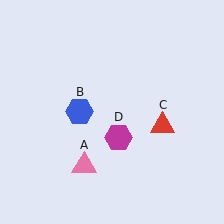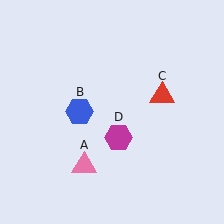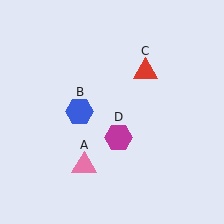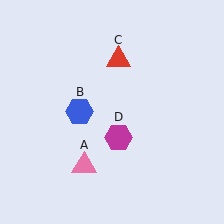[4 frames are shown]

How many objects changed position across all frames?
1 object changed position: red triangle (object C).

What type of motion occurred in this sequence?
The red triangle (object C) rotated counterclockwise around the center of the scene.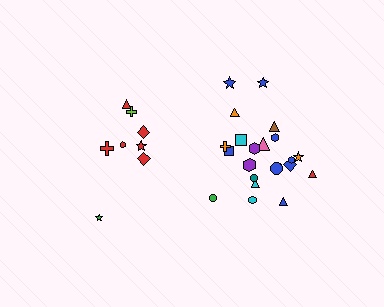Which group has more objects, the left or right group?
The right group.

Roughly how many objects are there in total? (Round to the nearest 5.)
Roughly 30 objects in total.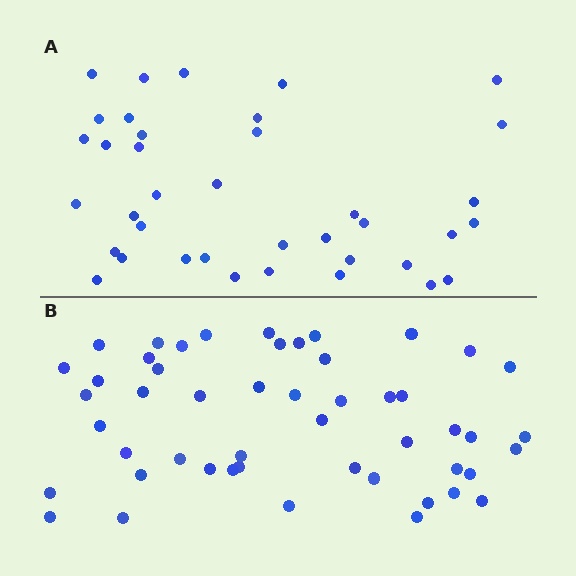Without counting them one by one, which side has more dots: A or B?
Region B (the bottom region) has more dots.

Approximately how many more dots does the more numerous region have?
Region B has roughly 12 or so more dots than region A.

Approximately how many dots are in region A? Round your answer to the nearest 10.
About 40 dots. (The exact count is 38, which rounds to 40.)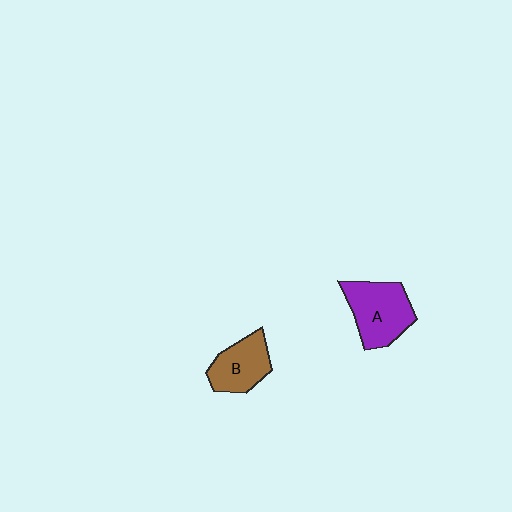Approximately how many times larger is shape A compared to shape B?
Approximately 1.3 times.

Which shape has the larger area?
Shape A (purple).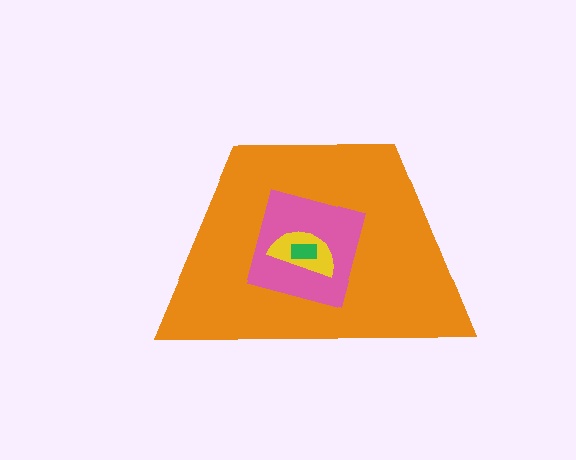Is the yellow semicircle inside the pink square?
Yes.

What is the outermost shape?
The orange trapezoid.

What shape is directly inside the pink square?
The yellow semicircle.